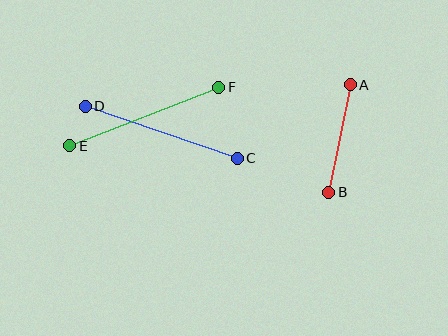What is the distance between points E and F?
The distance is approximately 160 pixels.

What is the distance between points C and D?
The distance is approximately 161 pixels.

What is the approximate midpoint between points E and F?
The midpoint is at approximately (144, 116) pixels.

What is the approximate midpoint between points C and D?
The midpoint is at approximately (161, 132) pixels.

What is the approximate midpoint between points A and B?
The midpoint is at approximately (340, 139) pixels.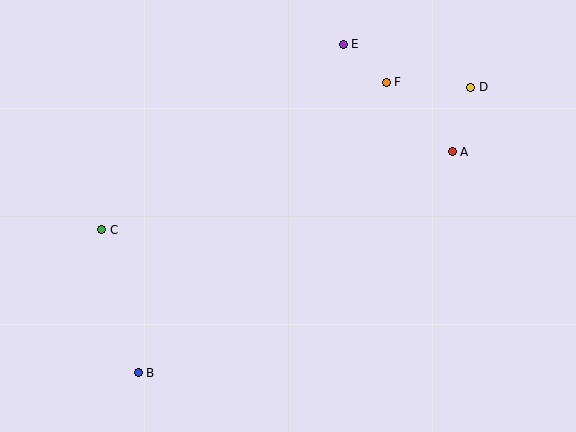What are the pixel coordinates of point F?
Point F is at (386, 82).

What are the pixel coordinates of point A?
Point A is at (452, 152).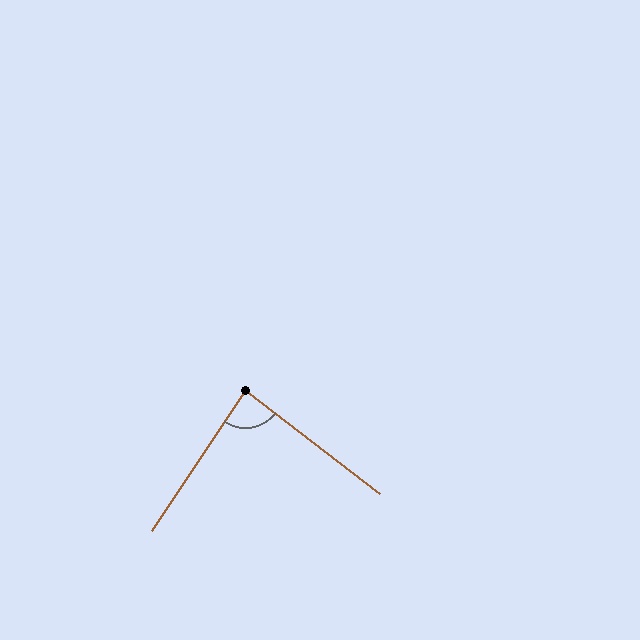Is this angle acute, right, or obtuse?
It is approximately a right angle.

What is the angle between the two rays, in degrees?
Approximately 86 degrees.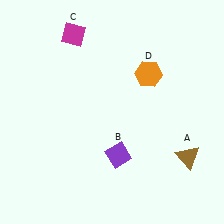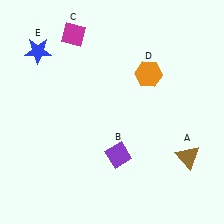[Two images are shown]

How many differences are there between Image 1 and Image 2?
There is 1 difference between the two images.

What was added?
A blue star (E) was added in Image 2.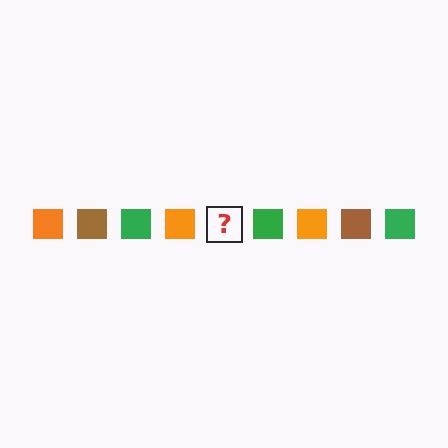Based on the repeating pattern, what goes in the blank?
The blank should be a brown square.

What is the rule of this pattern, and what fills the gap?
The rule is that the pattern cycles through orange, brown, green squares. The gap should be filled with a brown square.